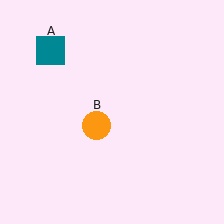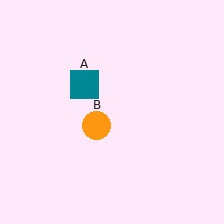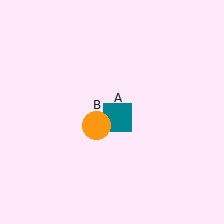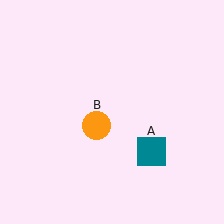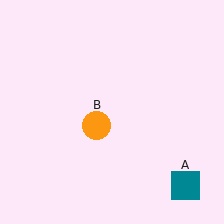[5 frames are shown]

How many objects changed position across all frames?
1 object changed position: teal square (object A).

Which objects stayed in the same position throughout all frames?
Orange circle (object B) remained stationary.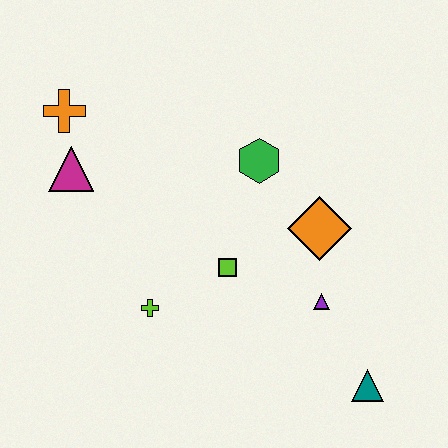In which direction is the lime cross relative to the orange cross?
The lime cross is below the orange cross.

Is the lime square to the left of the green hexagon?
Yes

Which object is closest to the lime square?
The lime cross is closest to the lime square.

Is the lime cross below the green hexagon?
Yes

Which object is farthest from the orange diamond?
The orange cross is farthest from the orange diamond.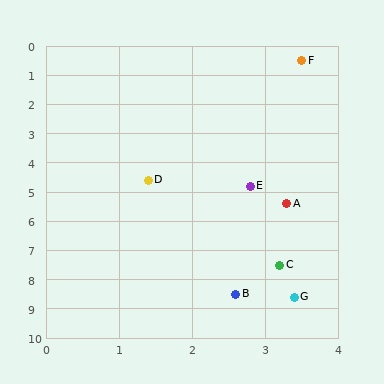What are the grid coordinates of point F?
Point F is at approximately (3.5, 0.5).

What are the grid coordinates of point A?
Point A is at approximately (3.3, 5.4).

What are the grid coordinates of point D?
Point D is at approximately (1.4, 4.6).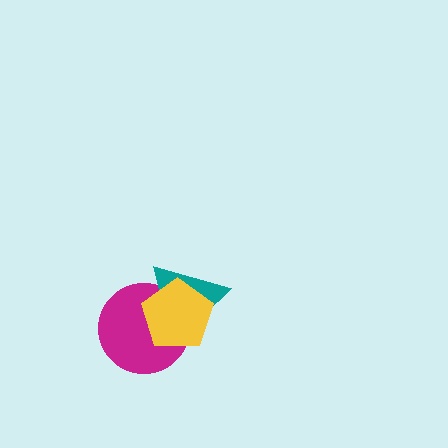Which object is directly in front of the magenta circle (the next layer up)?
The teal triangle is directly in front of the magenta circle.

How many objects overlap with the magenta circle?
2 objects overlap with the magenta circle.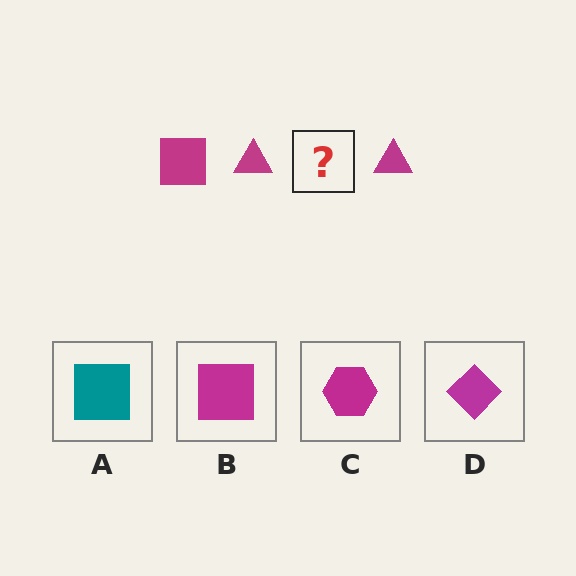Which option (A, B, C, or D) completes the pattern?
B.